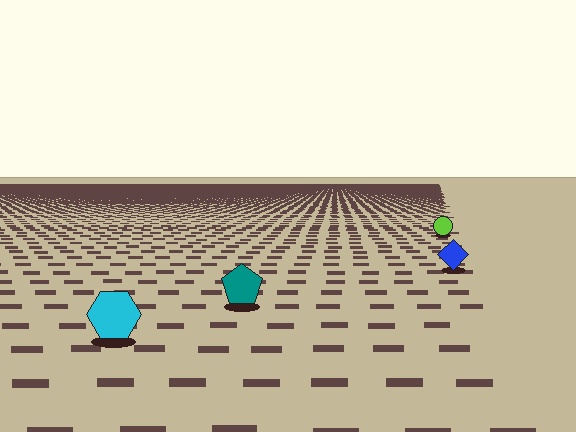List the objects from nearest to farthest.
From nearest to farthest: the cyan hexagon, the teal pentagon, the blue diamond, the lime circle.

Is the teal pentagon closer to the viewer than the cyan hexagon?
No. The cyan hexagon is closer — you can tell from the texture gradient: the ground texture is coarser near it.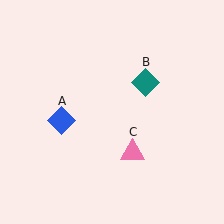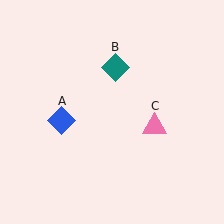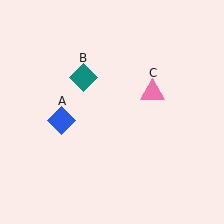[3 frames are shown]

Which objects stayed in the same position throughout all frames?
Blue diamond (object A) remained stationary.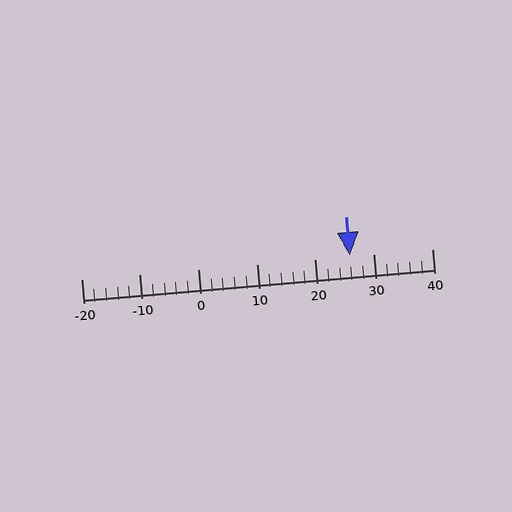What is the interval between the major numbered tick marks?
The major tick marks are spaced 10 units apart.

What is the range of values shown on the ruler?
The ruler shows values from -20 to 40.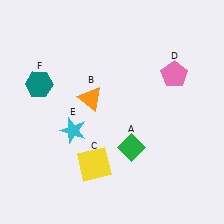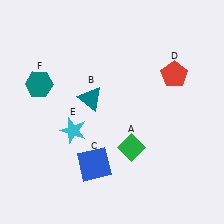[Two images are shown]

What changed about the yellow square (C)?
In Image 1, C is yellow. In Image 2, it changed to blue.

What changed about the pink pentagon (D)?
In Image 1, D is pink. In Image 2, it changed to red.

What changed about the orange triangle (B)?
In Image 1, B is orange. In Image 2, it changed to teal.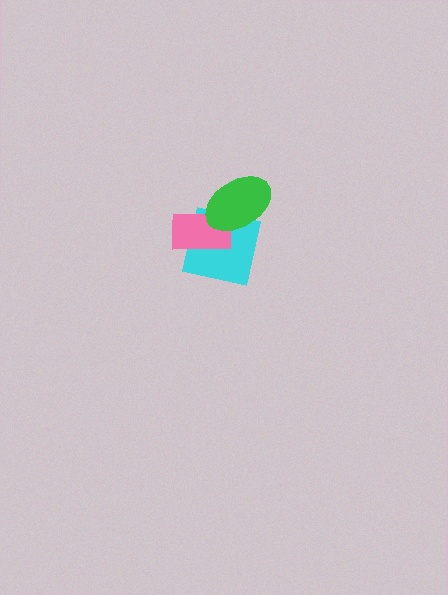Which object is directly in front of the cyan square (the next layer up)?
The pink rectangle is directly in front of the cyan square.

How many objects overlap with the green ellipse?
2 objects overlap with the green ellipse.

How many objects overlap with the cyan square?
2 objects overlap with the cyan square.